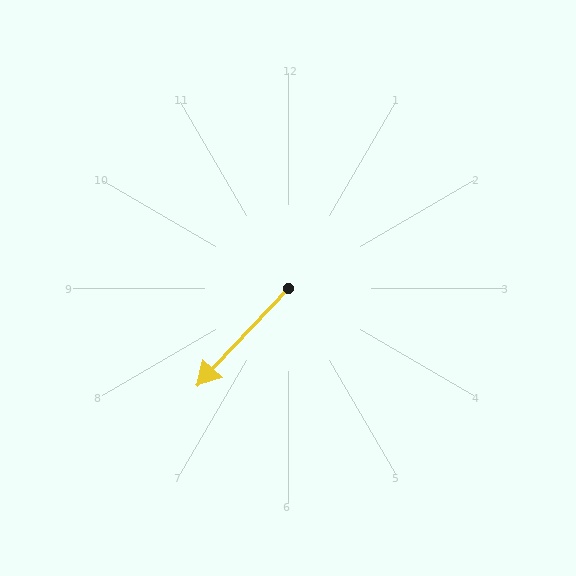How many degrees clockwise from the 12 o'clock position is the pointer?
Approximately 223 degrees.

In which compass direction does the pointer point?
Southwest.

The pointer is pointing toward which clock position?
Roughly 7 o'clock.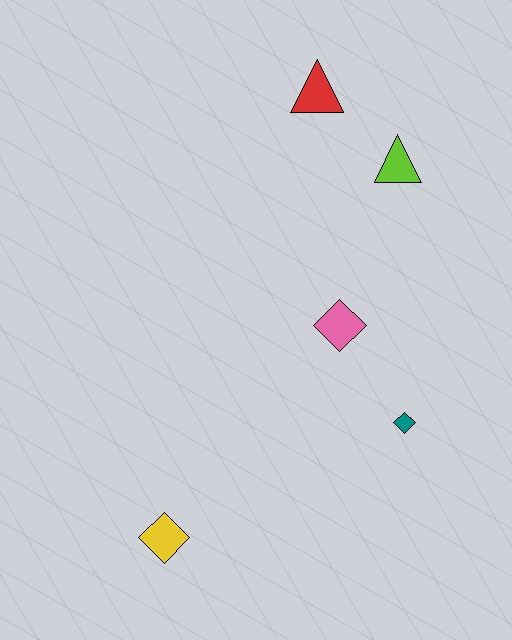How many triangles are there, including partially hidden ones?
There are 2 triangles.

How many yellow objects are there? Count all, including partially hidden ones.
There is 1 yellow object.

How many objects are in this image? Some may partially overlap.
There are 5 objects.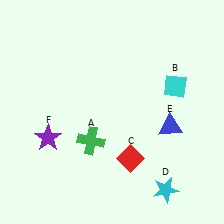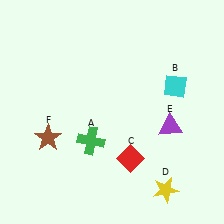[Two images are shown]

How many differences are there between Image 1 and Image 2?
There are 3 differences between the two images.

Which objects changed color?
D changed from cyan to yellow. E changed from blue to purple. F changed from purple to brown.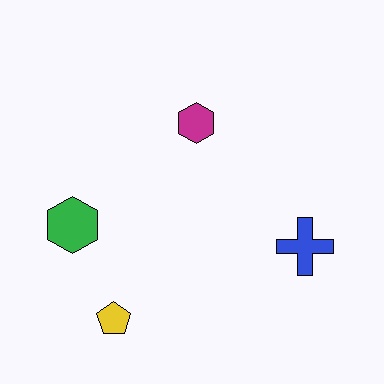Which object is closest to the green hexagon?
The yellow pentagon is closest to the green hexagon.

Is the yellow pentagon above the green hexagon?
No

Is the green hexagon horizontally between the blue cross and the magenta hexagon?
No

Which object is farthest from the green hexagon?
The blue cross is farthest from the green hexagon.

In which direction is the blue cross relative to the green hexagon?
The blue cross is to the right of the green hexagon.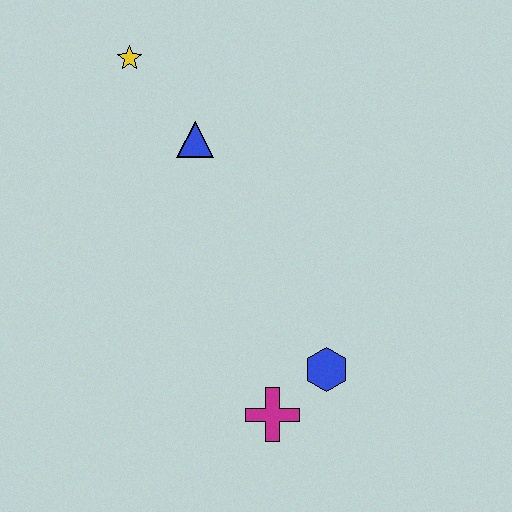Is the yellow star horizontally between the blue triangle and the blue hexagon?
No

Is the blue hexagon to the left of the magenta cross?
No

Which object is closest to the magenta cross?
The blue hexagon is closest to the magenta cross.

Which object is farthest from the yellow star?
The magenta cross is farthest from the yellow star.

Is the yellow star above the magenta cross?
Yes